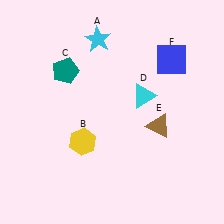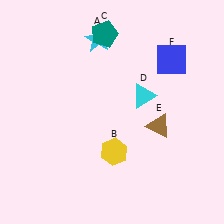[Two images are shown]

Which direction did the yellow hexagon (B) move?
The yellow hexagon (B) moved right.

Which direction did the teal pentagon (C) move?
The teal pentagon (C) moved right.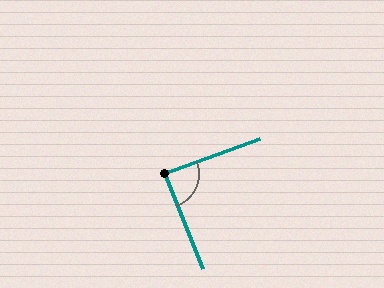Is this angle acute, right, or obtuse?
It is approximately a right angle.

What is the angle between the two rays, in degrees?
Approximately 89 degrees.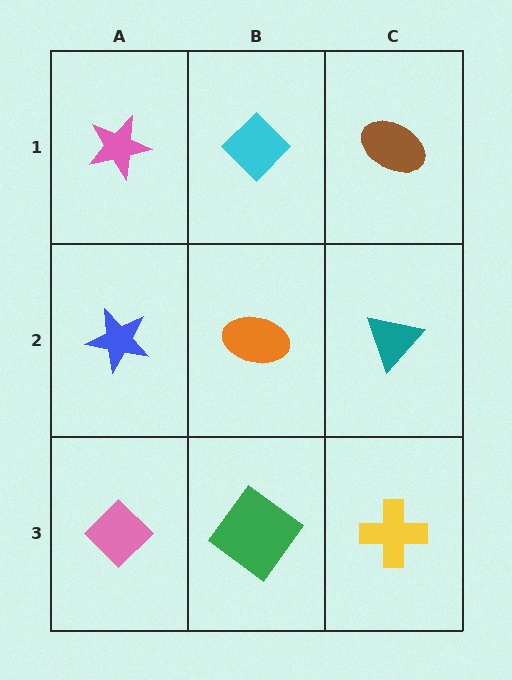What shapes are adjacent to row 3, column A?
A blue star (row 2, column A), a green diamond (row 3, column B).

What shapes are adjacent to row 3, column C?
A teal triangle (row 2, column C), a green diamond (row 3, column B).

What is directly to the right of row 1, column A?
A cyan diamond.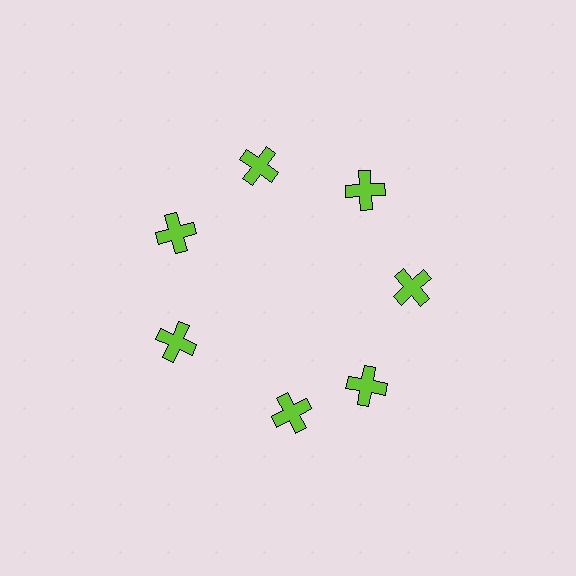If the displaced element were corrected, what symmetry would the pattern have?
It would have 7-fold rotational symmetry — the pattern would map onto itself every 51 degrees.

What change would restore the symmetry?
The symmetry would be restored by rotating it back into even spacing with its neighbors so that all 7 crosses sit at equal angles and equal distance from the center.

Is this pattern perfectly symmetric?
No. The 7 lime crosses are arranged in a ring, but one element near the 6 o'clock position is rotated out of alignment along the ring, breaking the 7-fold rotational symmetry.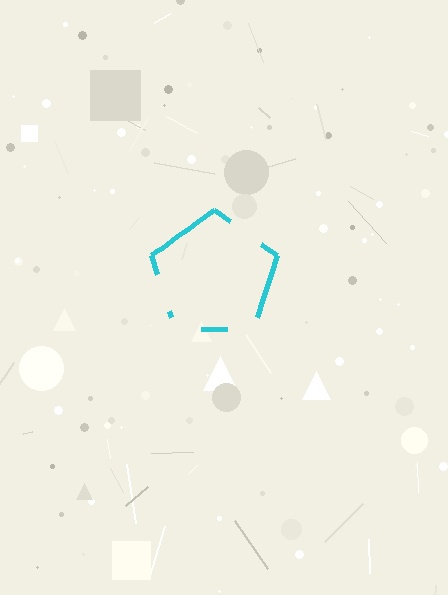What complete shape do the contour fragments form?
The contour fragments form a pentagon.